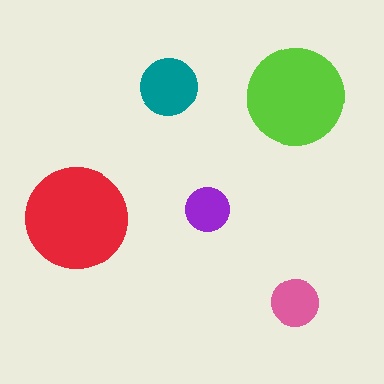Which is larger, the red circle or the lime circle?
The red one.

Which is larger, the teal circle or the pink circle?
The teal one.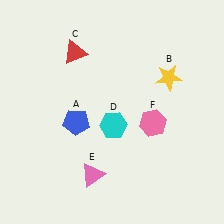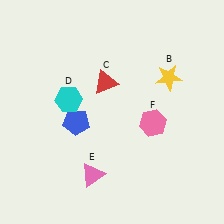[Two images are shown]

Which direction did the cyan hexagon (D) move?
The cyan hexagon (D) moved left.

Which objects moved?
The objects that moved are: the red triangle (C), the cyan hexagon (D).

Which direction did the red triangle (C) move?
The red triangle (C) moved right.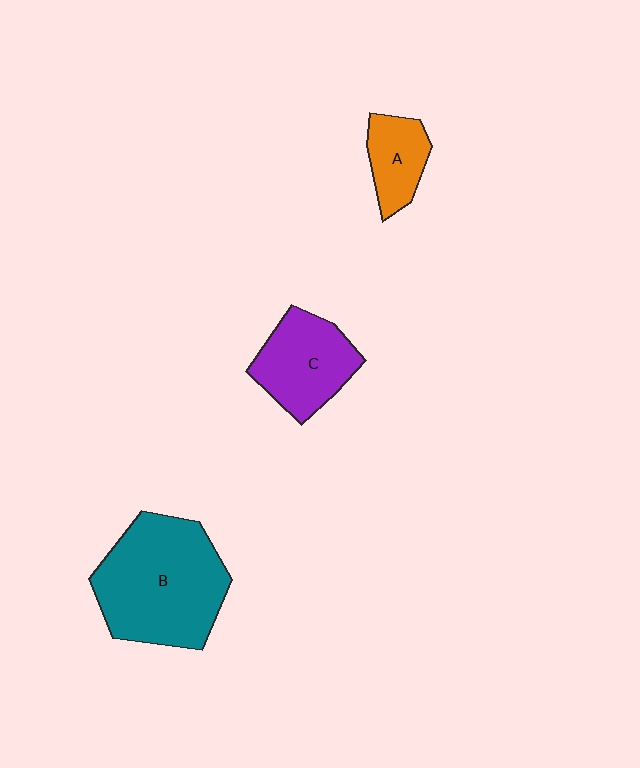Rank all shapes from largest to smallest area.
From largest to smallest: B (teal), C (purple), A (orange).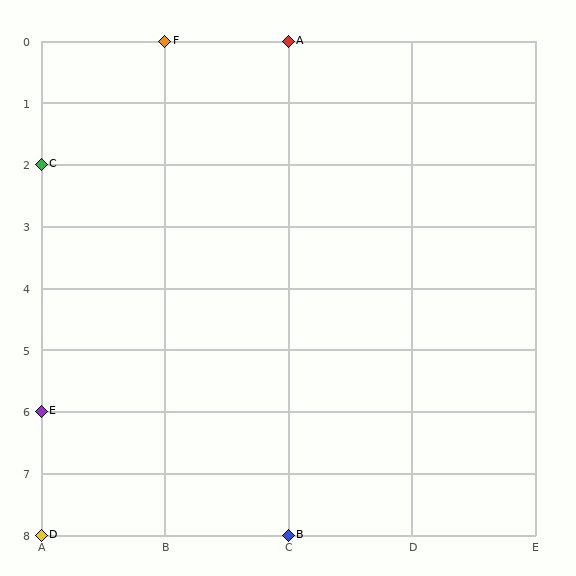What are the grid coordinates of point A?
Point A is at grid coordinates (C, 0).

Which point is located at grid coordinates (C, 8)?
Point B is at (C, 8).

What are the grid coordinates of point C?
Point C is at grid coordinates (A, 2).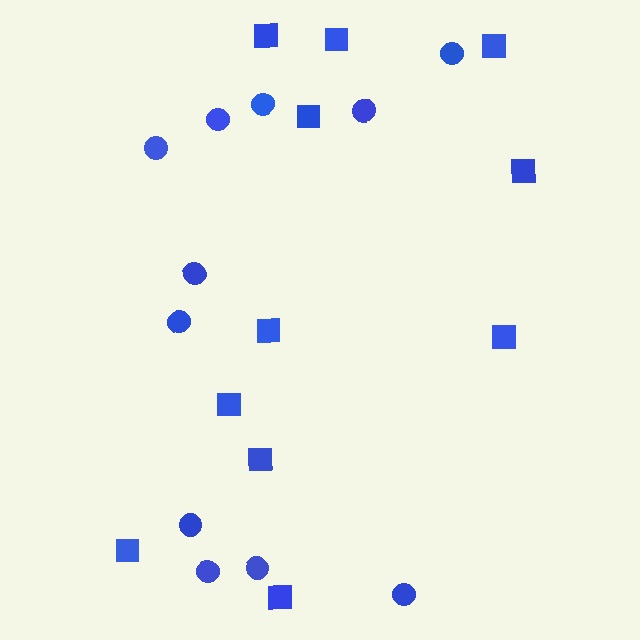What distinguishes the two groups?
There are 2 groups: one group of squares (11) and one group of circles (11).